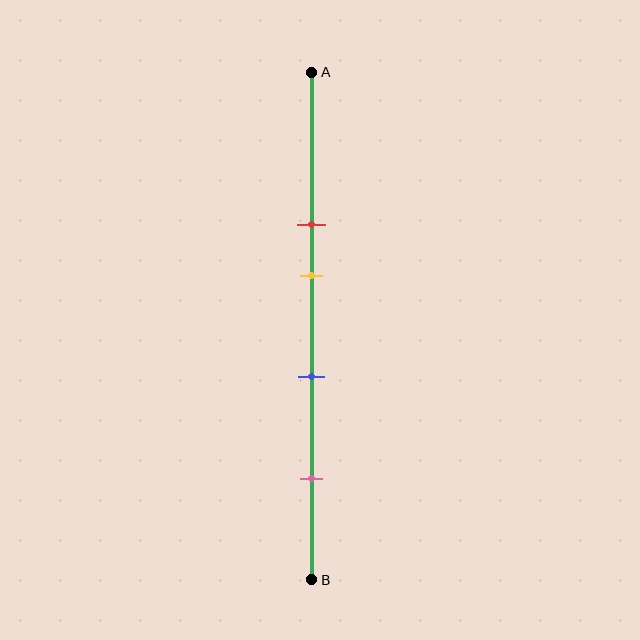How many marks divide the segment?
There are 4 marks dividing the segment.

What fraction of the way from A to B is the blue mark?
The blue mark is approximately 60% (0.6) of the way from A to B.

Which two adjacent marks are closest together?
The red and yellow marks are the closest adjacent pair.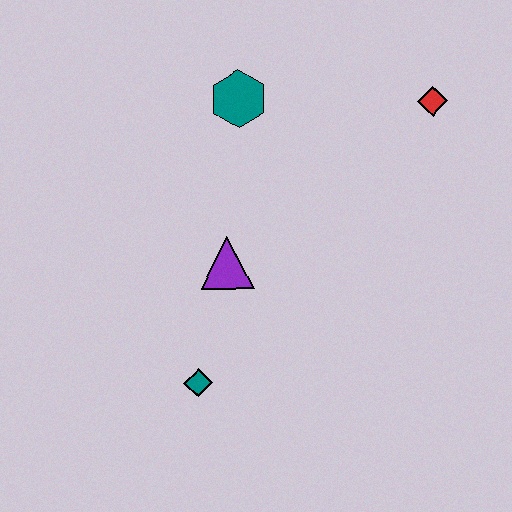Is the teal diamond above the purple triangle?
No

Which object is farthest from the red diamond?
The teal diamond is farthest from the red diamond.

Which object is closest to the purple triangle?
The teal diamond is closest to the purple triangle.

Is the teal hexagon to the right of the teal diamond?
Yes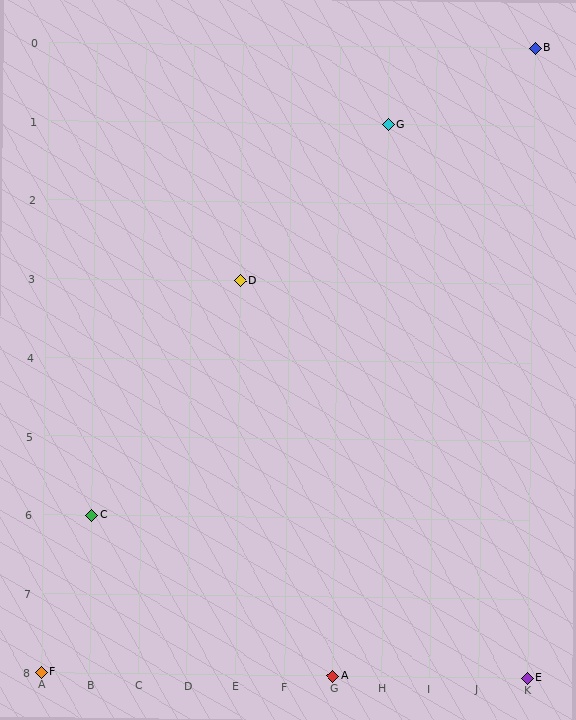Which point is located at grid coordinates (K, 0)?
Point B is at (K, 0).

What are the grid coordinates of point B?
Point B is at grid coordinates (K, 0).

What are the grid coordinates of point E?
Point E is at grid coordinates (K, 8).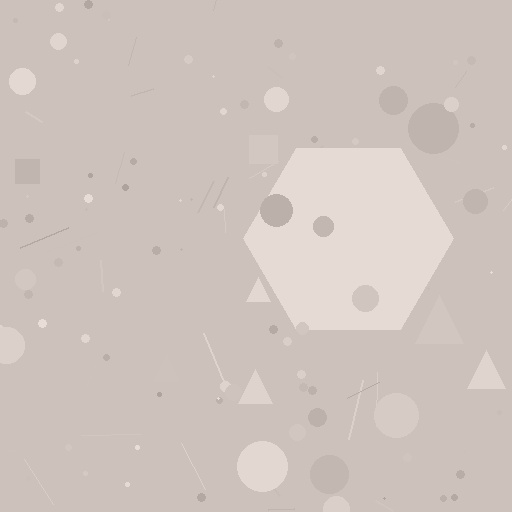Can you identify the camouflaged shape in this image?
The camouflaged shape is a hexagon.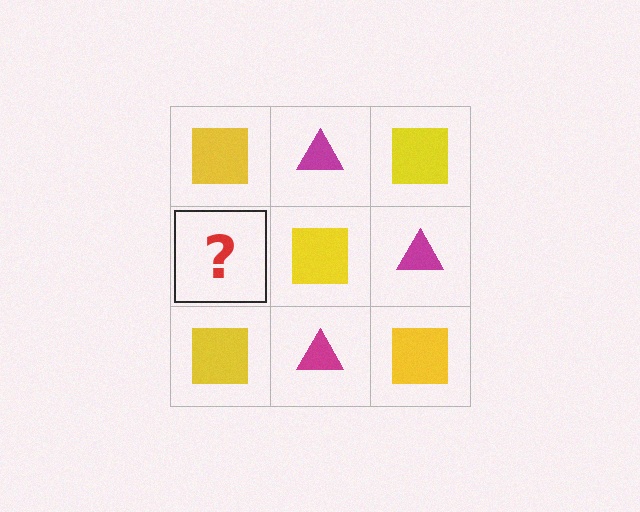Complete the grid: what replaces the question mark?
The question mark should be replaced with a magenta triangle.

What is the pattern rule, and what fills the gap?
The rule is that it alternates yellow square and magenta triangle in a checkerboard pattern. The gap should be filled with a magenta triangle.